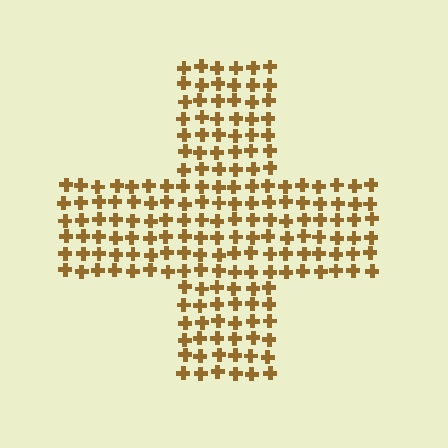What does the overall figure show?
The overall figure shows a cross.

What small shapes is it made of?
It is made of small crosses.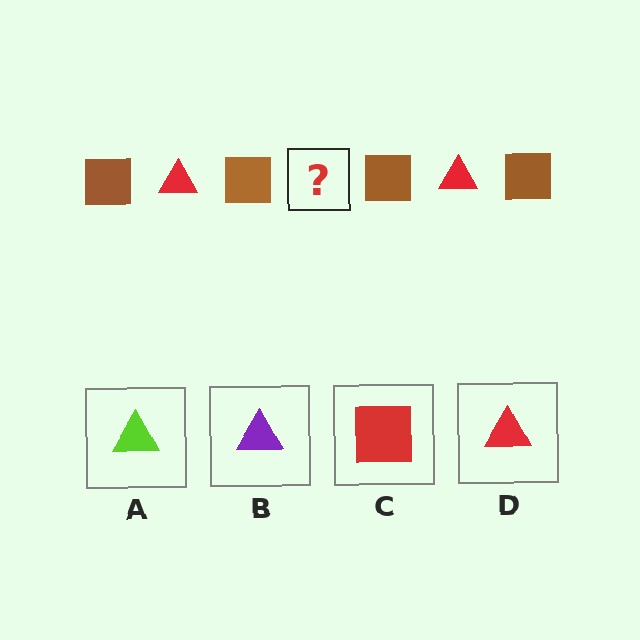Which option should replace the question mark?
Option D.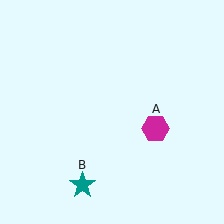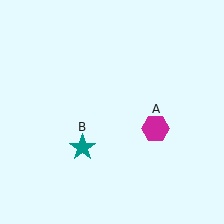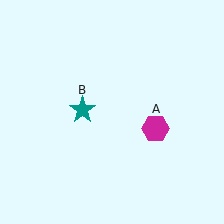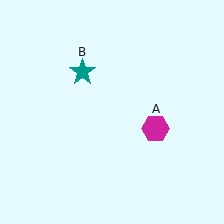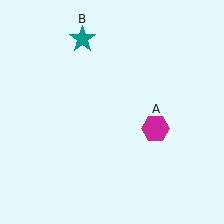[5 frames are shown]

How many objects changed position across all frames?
1 object changed position: teal star (object B).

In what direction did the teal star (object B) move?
The teal star (object B) moved up.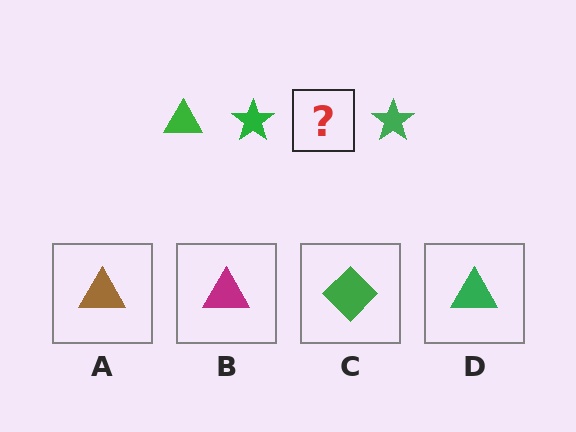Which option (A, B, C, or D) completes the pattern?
D.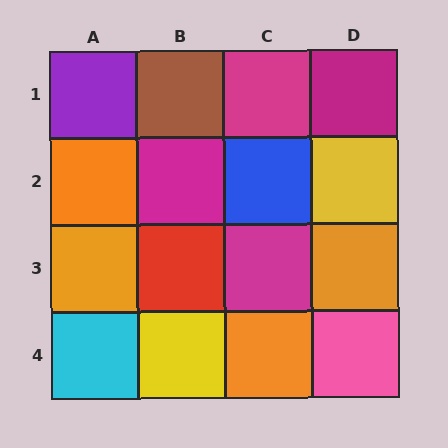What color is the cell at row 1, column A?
Purple.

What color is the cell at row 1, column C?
Magenta.